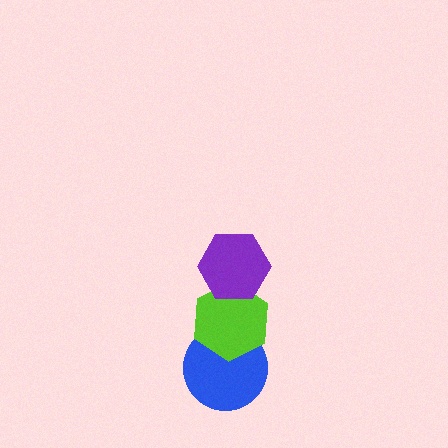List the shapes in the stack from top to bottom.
From top to bottom: the purple hexagon, the lime hexagon, the blue circle.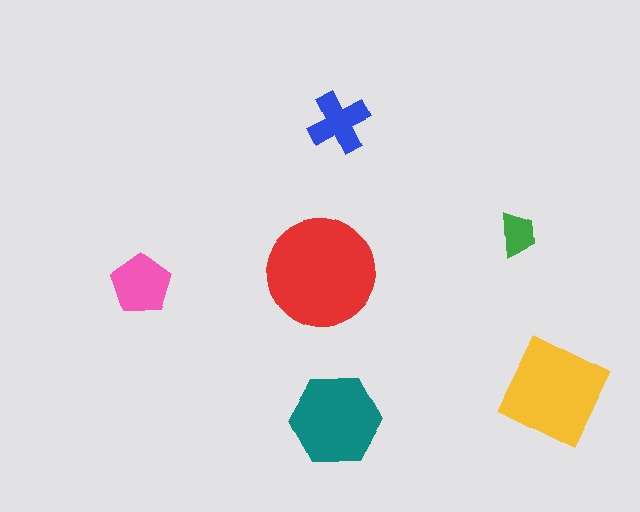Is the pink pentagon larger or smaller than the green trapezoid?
Larger.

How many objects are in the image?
There are 6 objects in the image.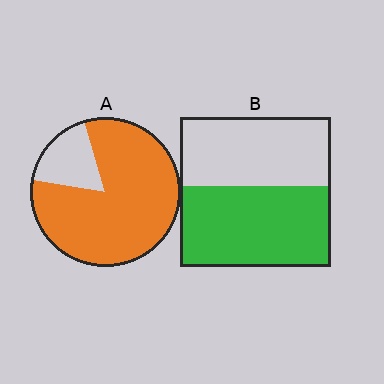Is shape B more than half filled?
Roughly half.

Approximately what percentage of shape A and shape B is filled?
A is approximately 80% and B is approximately 55%.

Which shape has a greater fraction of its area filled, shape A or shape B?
Shape A.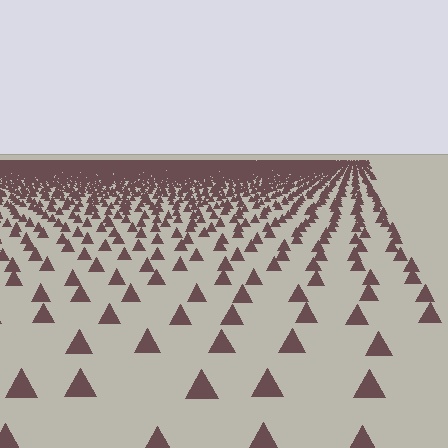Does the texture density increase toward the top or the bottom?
Density increases toward the top.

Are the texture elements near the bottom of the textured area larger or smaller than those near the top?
Larger. Near the bottom, elements are closer to the viewer and appear at a bigger on-screen size.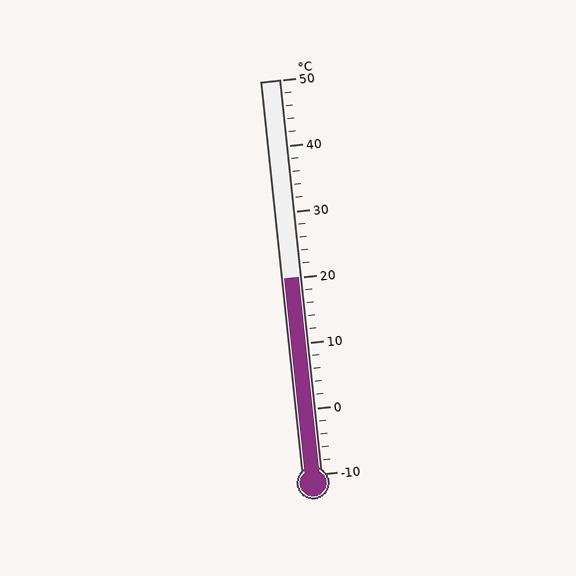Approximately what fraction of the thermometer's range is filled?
The thermometer is filled to approximately 50% of its range.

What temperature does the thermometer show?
The thermometer shows approximately 20°C.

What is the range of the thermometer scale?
The thermometer scale ranges from -10°C to 50°C.